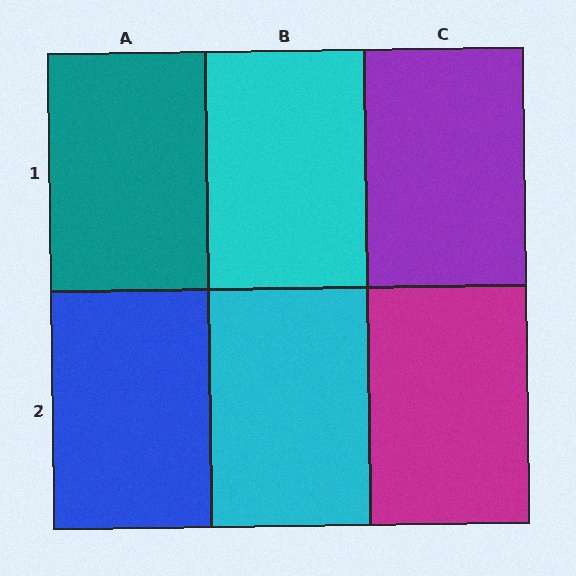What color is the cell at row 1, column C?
Purple.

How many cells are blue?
1 cell is blue.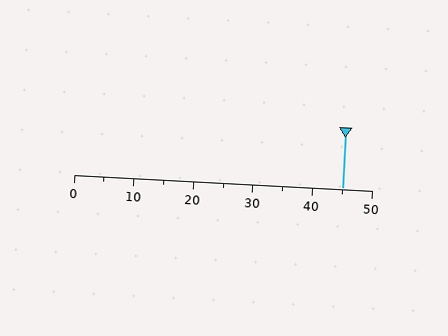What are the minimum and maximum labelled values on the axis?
The axis runs from 0 to 50.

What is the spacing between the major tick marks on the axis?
The major ticks are spaced 10 apart.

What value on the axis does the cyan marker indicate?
The marker indicates approximately 45.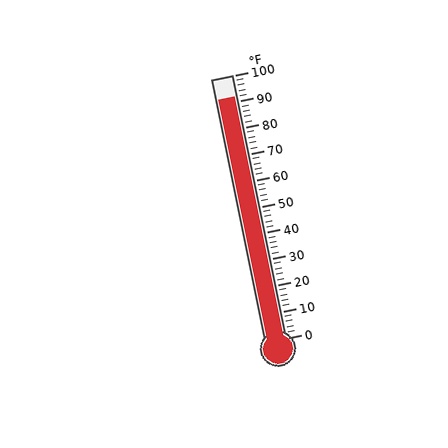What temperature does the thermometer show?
The thermometer shows approximately 92°F.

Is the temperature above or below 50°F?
The temperature is above 50°F.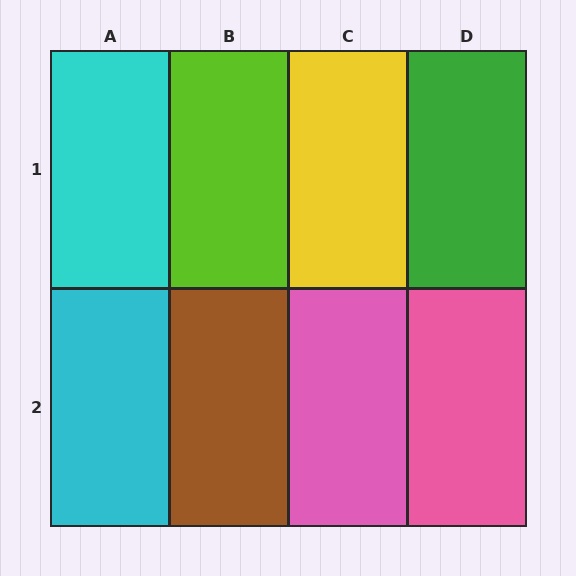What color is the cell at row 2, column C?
Pink.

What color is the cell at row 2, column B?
Brown.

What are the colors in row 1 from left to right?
Cyan, lime, yellow, green.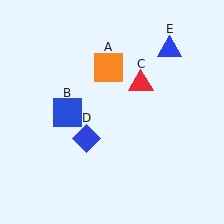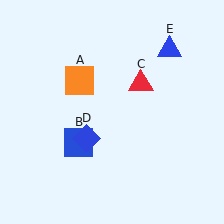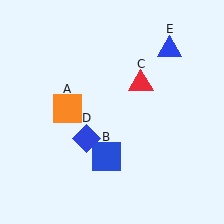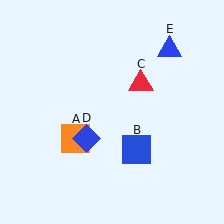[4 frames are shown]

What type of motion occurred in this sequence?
The orange square (object A), blue square (object B) rotated counterclockwise around the center of the scene.